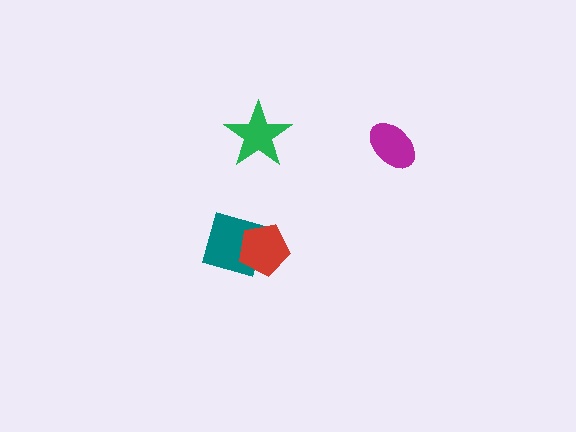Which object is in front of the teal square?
The red pentagon is in front of the teal square.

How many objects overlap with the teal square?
1 object overlaps with the teal square.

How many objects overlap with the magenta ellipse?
0 objects overlap with the magenta ellipse.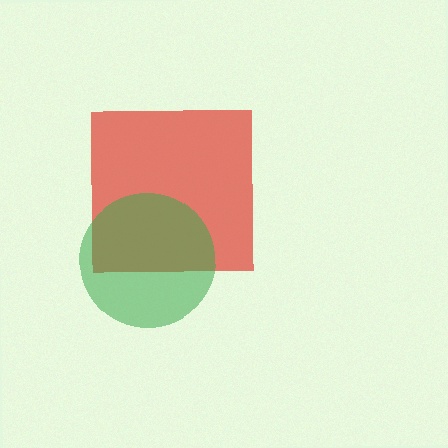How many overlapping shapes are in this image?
There are 2 overlapping shapes in the image.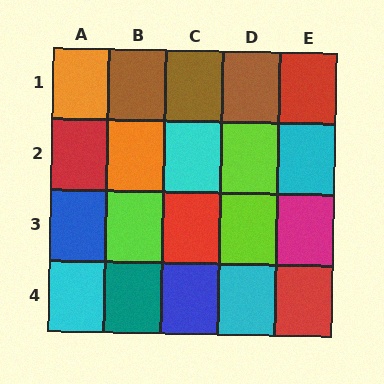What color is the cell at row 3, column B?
Lime.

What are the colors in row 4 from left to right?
Cyan, teal, blue, cyan, red.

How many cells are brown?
3 cells are brown.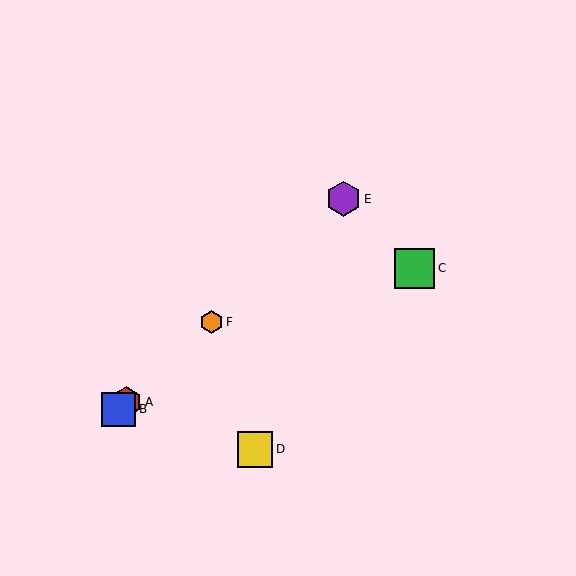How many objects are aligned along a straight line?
4 objects (A, B, E, F) are aligned along a straight line.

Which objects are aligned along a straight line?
Objects A, B, E, F are aligned along a straight line.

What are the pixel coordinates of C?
Object C is at (414, 268).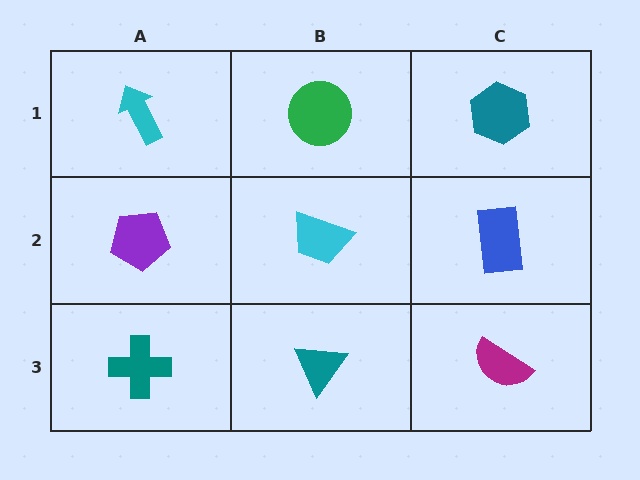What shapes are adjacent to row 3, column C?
A blue rectangle (row 2, column C), a teal triangle (row 3, column B).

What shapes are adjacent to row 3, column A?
A purple pentagon (row 2, column A), a teal triangle (row 3, column B).